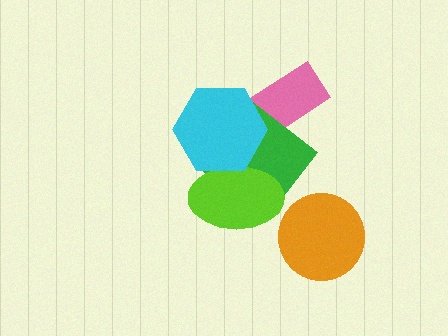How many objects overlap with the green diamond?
3 objects overlap with the green diamond.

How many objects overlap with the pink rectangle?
2 objects overlap with the pink rectangle.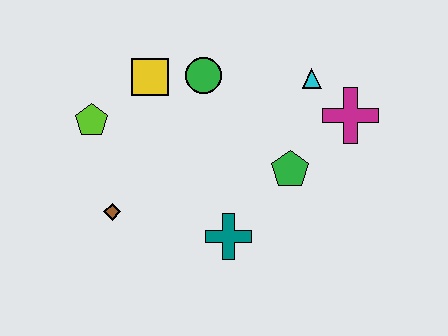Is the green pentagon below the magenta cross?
Yes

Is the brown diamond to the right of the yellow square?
No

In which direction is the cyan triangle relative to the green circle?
The cyan triangle is to the right of the green circle.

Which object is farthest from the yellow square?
The magenta cross is farthest from the yellow square.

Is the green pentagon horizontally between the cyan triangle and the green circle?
Yes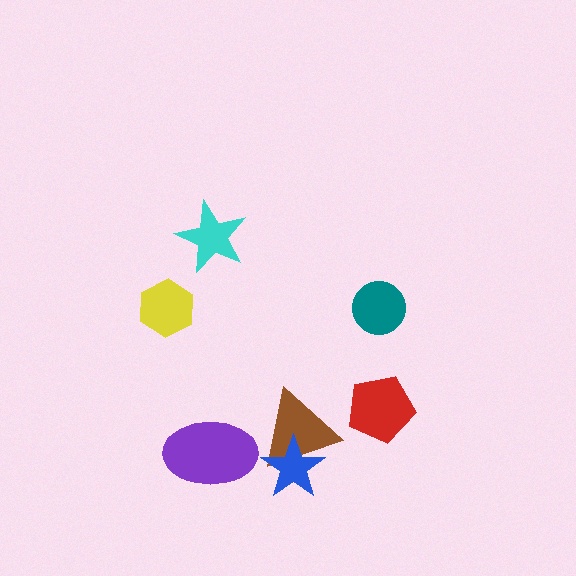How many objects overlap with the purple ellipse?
0 objects overlap with the purple ellipse.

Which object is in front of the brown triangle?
The blue star is in front of the brown triangle.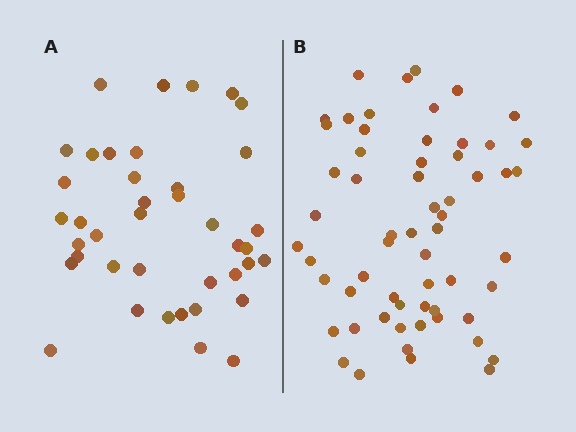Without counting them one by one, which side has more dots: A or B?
Region B (the right region) has more dots.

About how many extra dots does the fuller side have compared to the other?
Region B has approximately 20 more dots than region A.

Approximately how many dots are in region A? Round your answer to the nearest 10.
About 40 dots.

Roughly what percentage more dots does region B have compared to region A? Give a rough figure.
About 50% more.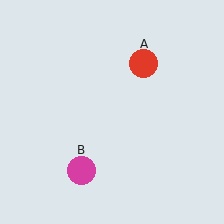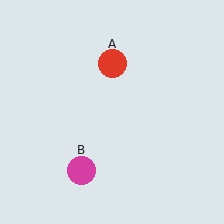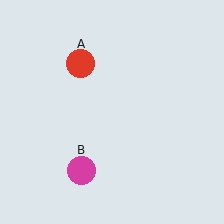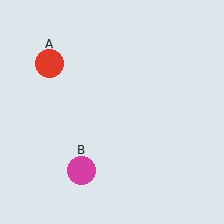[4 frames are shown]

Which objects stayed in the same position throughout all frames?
Magenta circle (object B) remained stationary.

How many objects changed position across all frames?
1 object changed position: red circle (object A).